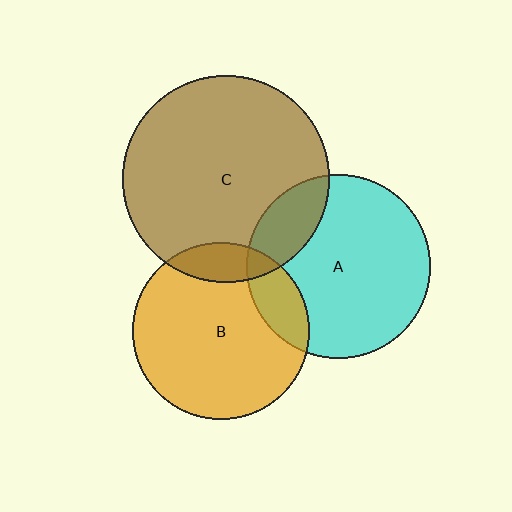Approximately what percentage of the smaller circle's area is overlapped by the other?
Approximately 15%.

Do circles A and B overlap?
Yes.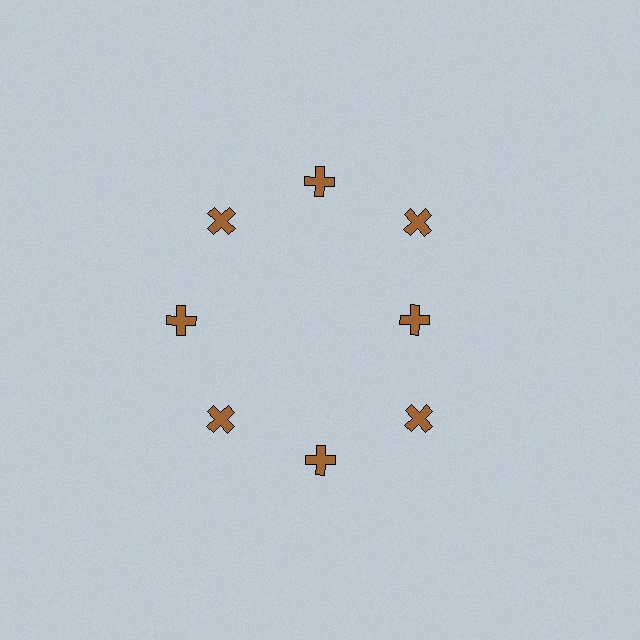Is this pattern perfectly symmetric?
No. The 8 brown crosses are arranged in a ring, but one element near the 3 o'clock position is pulled inward toward the center, breaking the 8-fold rotational symmetry.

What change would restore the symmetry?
The symmetry would be restored by moving it outward, back onto the ring so that all 8 crosses sit at equal angles and equal distance from the center.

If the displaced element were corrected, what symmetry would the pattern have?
It would have 8-fold rotational symmetry — the pattern would map onto itself every 45 degrees.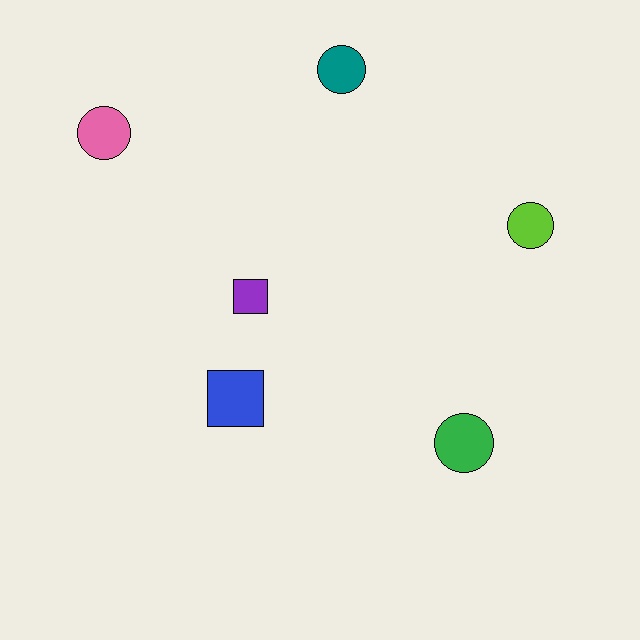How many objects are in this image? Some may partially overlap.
There are 6 objects.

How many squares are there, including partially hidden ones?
There are 2 squares.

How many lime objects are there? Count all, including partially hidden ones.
There is 1 lime object.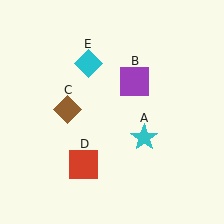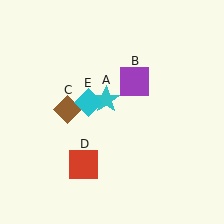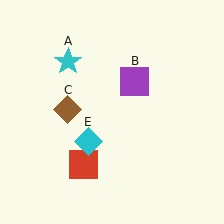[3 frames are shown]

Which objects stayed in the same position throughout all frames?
Purple square (object B) and brown diamond (object C) and red square (object D) remained stationary.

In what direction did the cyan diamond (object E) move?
The cyan diamond (object E) moved down.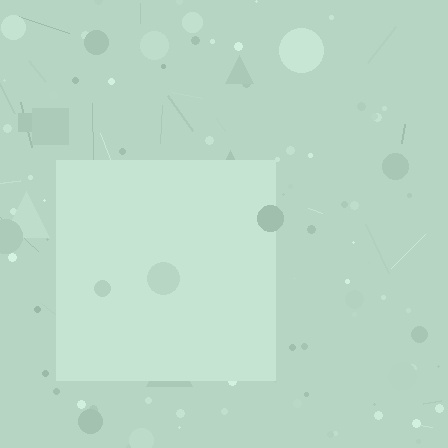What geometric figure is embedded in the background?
A square is embedded in the background.